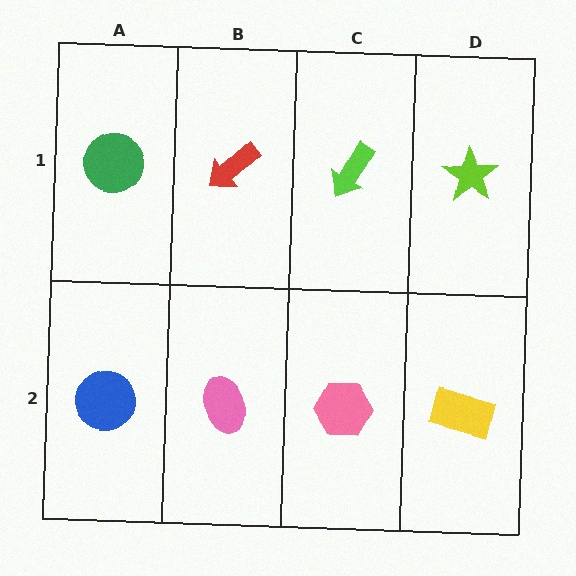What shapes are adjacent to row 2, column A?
A green circle (row 1, column A), a pink ellipse (row 2, column B).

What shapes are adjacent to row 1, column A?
A blue circle (row 2, column A), a red arrow (row 1, column B).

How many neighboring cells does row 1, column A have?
2.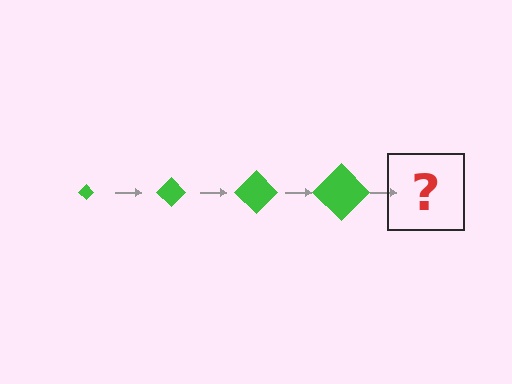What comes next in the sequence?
The next element should be a green diamond, larger than the previous one.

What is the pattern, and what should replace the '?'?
The pattern is that the diamond gets progressively larger each step. The '?' should be a green diamond, larger than the previous one.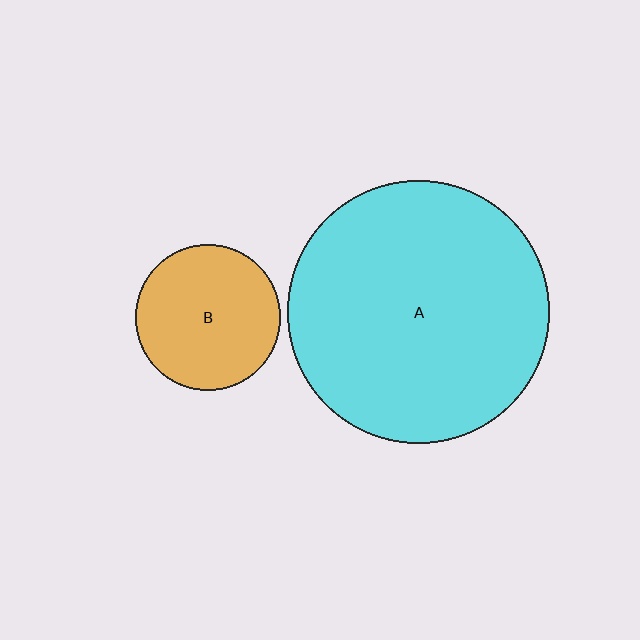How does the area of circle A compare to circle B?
Approximately 3.3 times.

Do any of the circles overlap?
No, none of the circles overlap.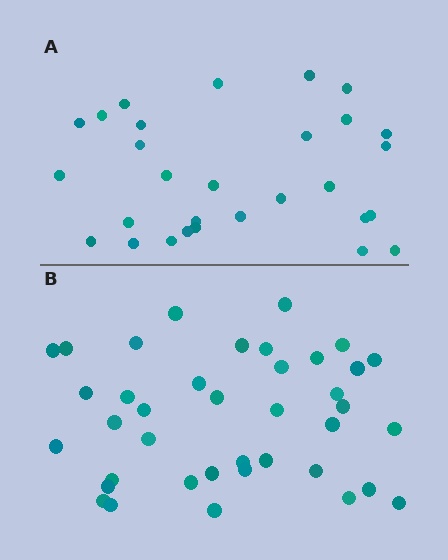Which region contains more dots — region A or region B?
Region B (the bottom region) has more dots.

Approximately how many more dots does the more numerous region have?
Region B has roughly 10 or so more dots than region A.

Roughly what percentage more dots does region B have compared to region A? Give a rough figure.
About 35% more.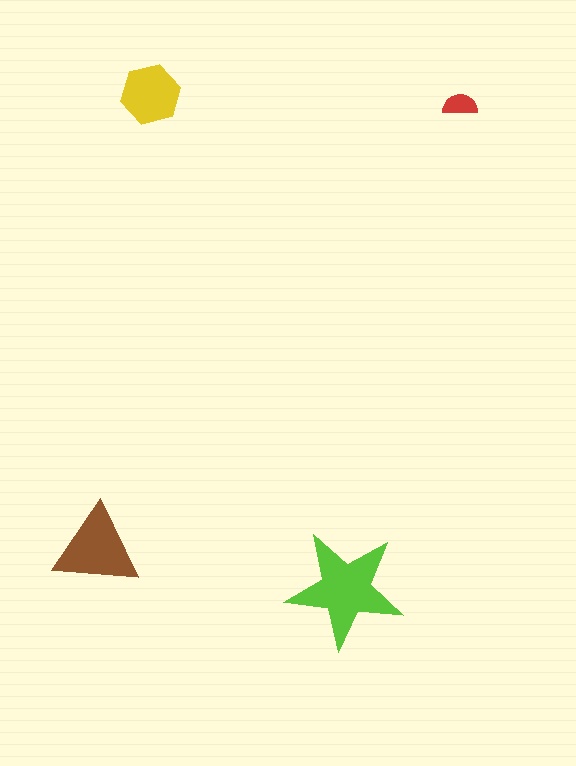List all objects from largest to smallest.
The lime star, the brown triangle, the yellow hexagon, the red semicircle.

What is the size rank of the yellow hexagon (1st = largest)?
3rd.